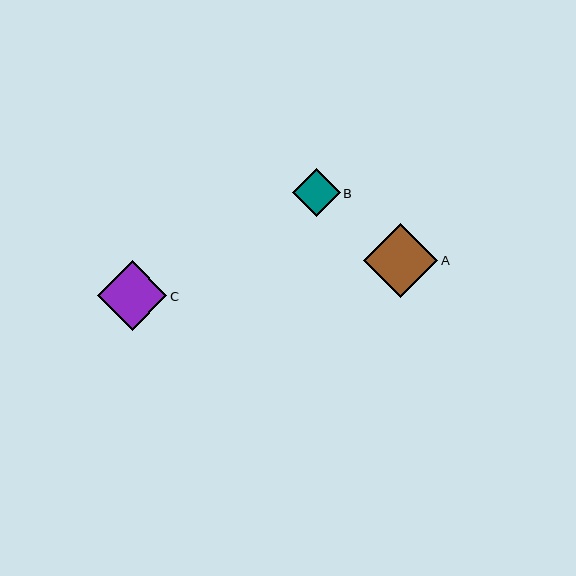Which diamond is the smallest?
Diamond B is the smallest with a size of approximately 48 pixels.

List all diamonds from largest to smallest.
From largest to smallest: A, C, B.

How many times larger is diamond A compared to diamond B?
Diamond A is approximately 1.5 times the size of diamond B.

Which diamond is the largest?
Diamond A is the largest with a size of approximately 74 pixels.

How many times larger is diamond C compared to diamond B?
Diamond C is approximately 1.5 times the size of diamond B.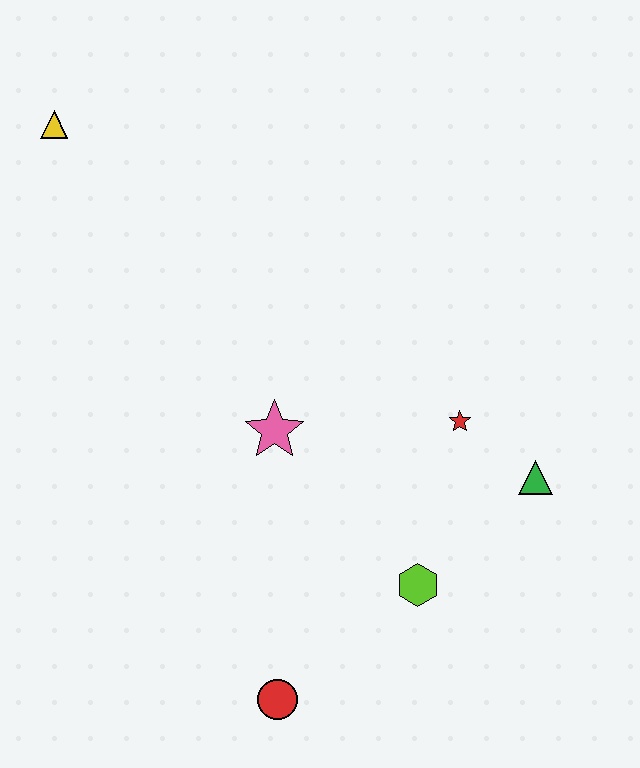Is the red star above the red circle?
Yes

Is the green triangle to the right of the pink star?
Yes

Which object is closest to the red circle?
The lime hexagon is closest to the red circle.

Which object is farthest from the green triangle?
The yellow triangle is farthest from the green triangle.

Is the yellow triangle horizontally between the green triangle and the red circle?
No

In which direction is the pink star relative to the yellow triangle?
The pink star is below the yellow triangle.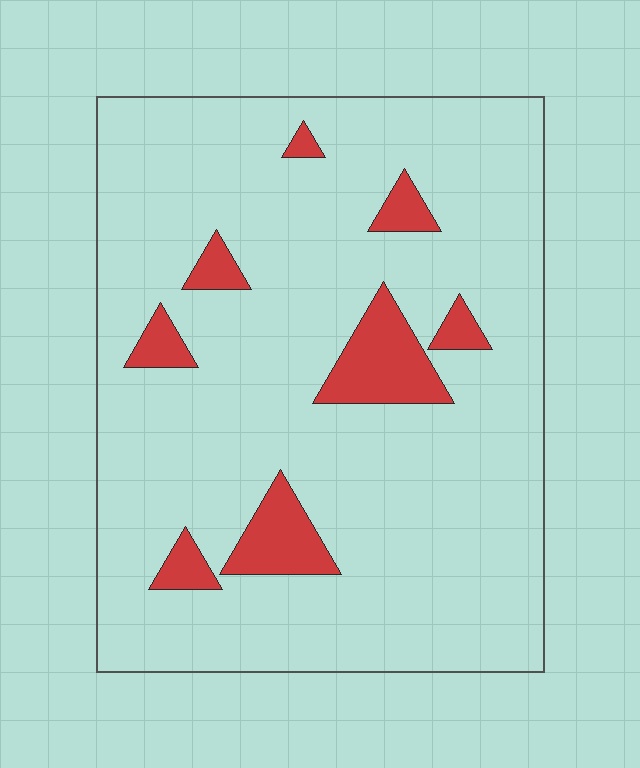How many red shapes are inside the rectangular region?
8.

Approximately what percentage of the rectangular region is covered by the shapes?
Approximately 10%.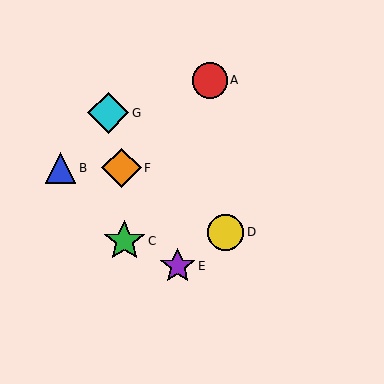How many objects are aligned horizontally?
2 objects (B, F) are aligned horizontally.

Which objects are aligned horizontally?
Objects B, F are aligned horizontally.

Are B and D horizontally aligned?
No, B is at y≈168 and D is at y≈233.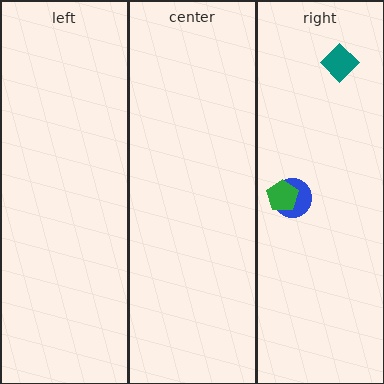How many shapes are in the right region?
3.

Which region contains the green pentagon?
The right region.